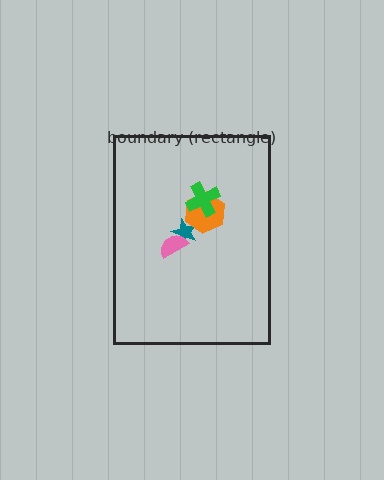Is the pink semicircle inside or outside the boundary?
Inside.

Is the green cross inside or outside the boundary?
Inside.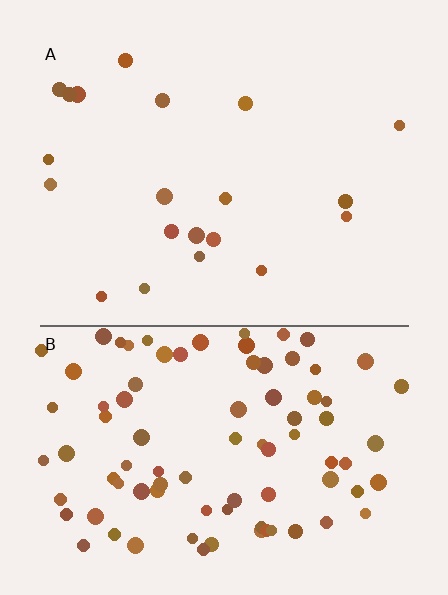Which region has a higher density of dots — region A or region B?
B (the bottom).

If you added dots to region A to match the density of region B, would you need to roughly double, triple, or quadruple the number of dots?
Approximately quadruple.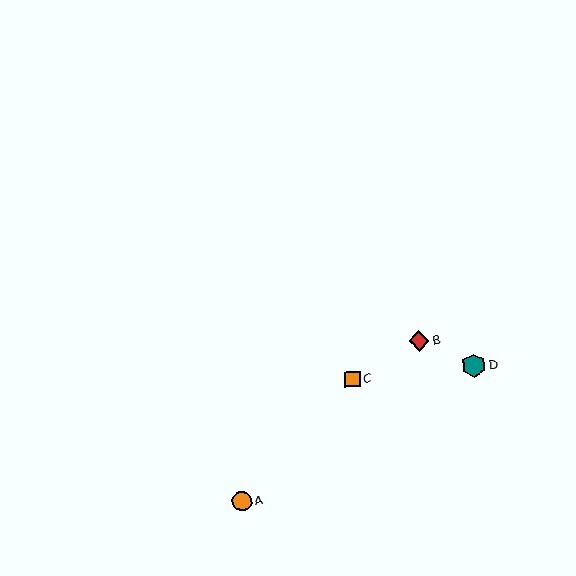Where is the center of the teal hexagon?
The center of the teal hexagon is at (474, 366).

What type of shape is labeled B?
Shape B is a red diamond.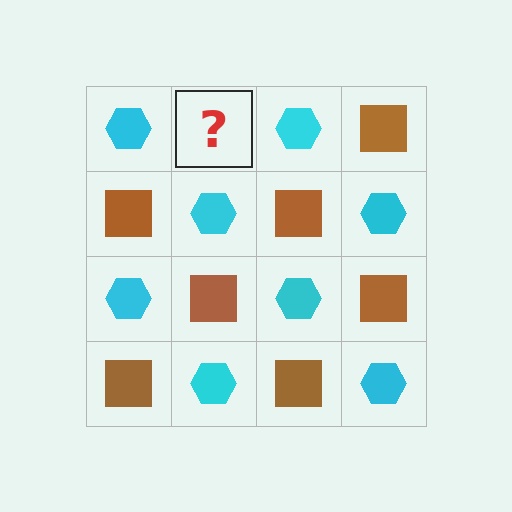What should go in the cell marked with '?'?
The missing cell should contain a brown square.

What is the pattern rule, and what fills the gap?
The rule is that it alternates cyan hexagon and brown square in a checkerboard pattern. The gap should be filled with a brown square.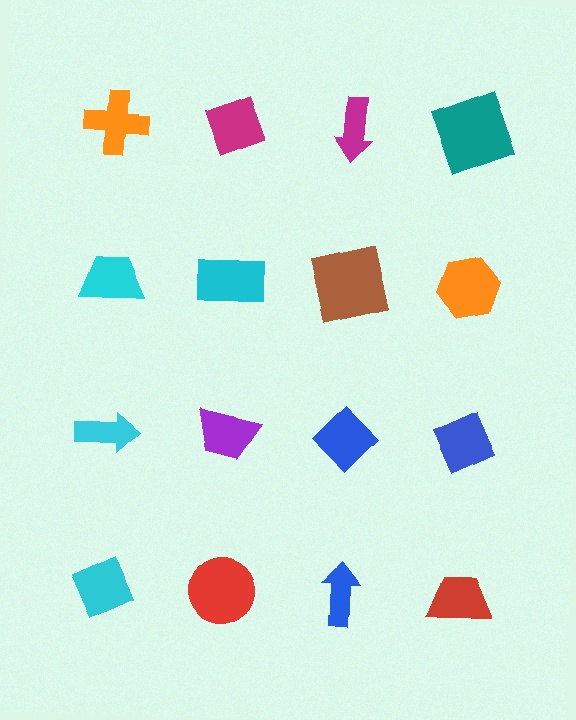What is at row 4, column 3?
A blue arrow.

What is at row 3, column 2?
A purple trapezoid.